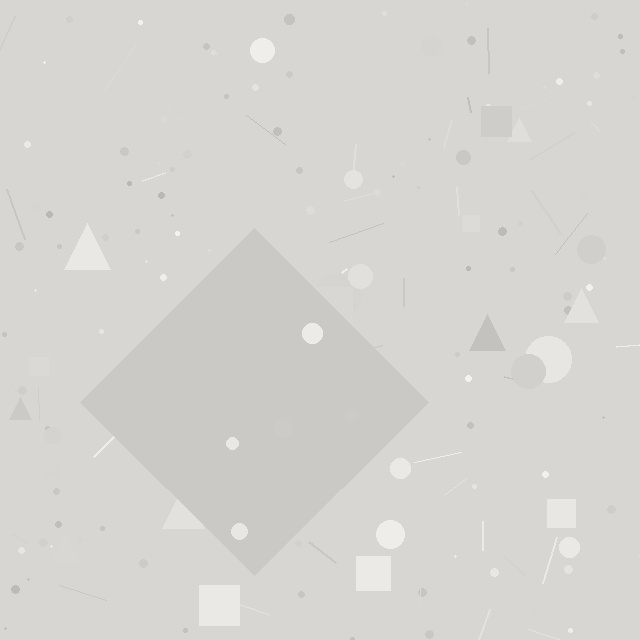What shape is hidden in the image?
A diamond is hidden in the image.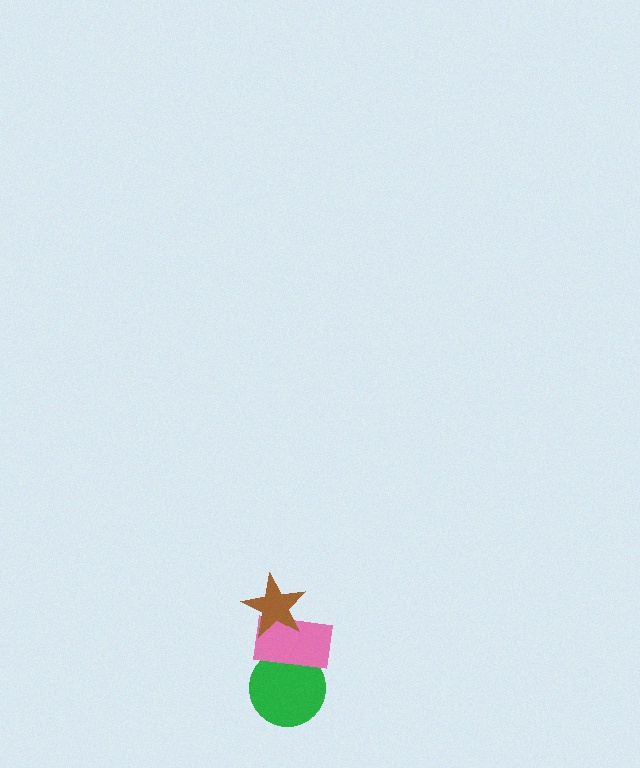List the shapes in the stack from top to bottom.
From top to bottom: the brown star, the pink rectangle, the green circle.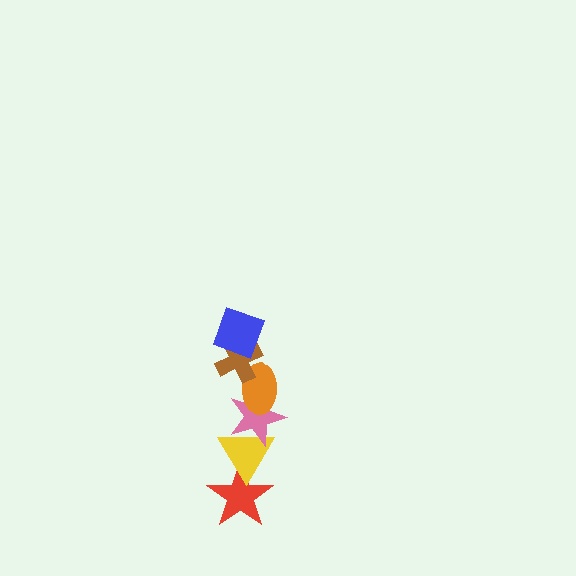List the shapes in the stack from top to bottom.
From top to bottom: the blue square, the brown cross, the orange ellipse, the pink star, the yellow triangle, the red star.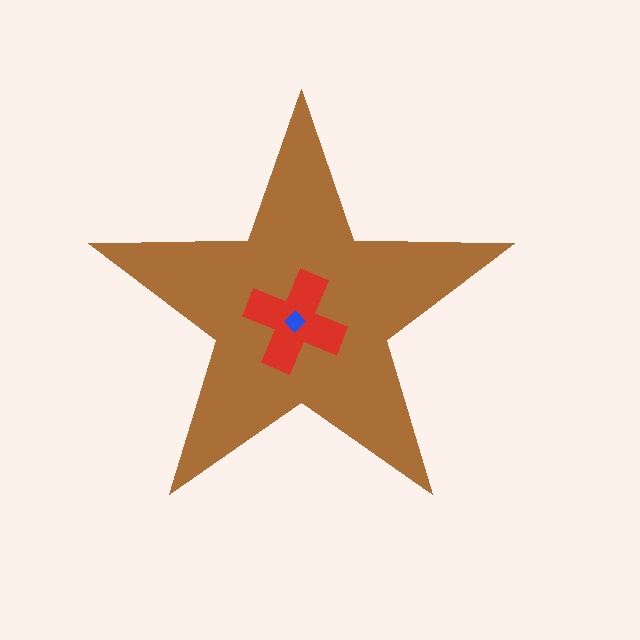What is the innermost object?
The blue diamond.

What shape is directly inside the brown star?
The red cross.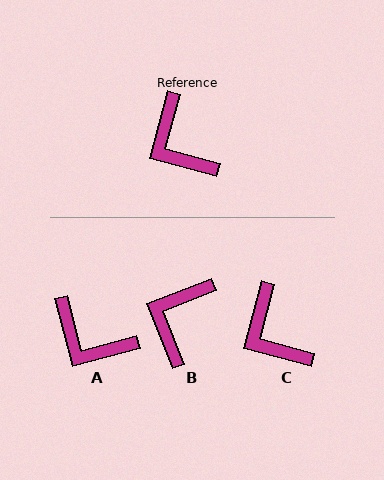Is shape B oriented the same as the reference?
No, it is off by about 54 degrees.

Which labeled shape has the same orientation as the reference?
C.